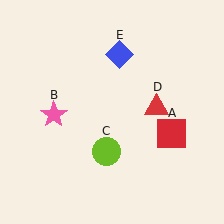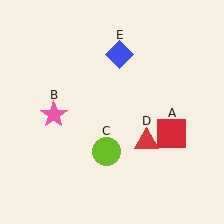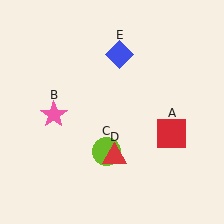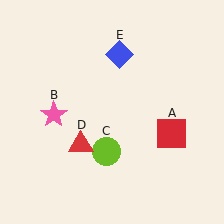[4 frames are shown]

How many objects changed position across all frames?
1 object changed position: red triangle (object D).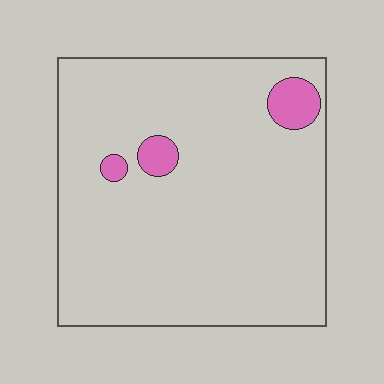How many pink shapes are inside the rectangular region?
3.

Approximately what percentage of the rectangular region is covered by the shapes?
Approximately 5%.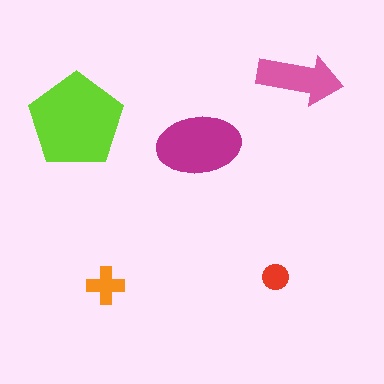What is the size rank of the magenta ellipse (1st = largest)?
2nd.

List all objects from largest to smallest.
The lime pentagon, the magenta ellipse, the pink arrow, the orange cross, the red circle.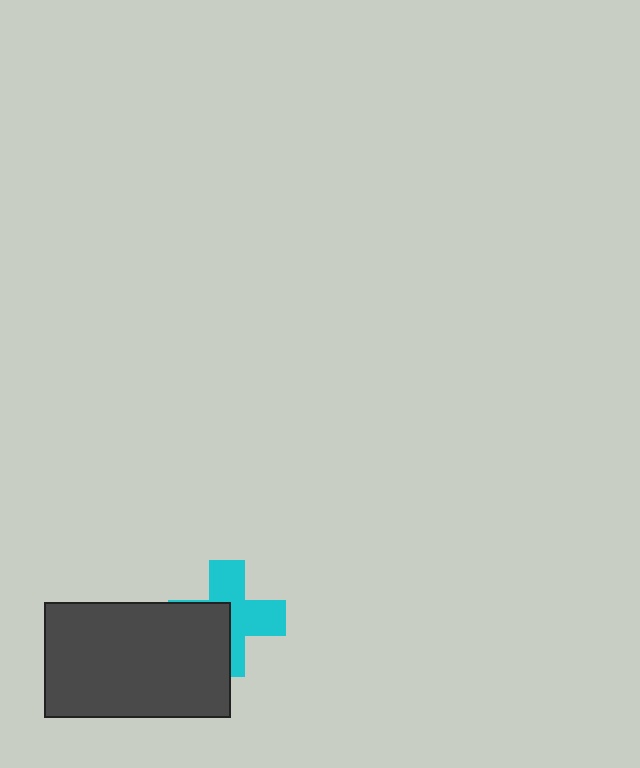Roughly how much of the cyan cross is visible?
About half of it is visible (roughly 57%).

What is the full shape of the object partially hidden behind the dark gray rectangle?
The partially hidden object is a cyan cross.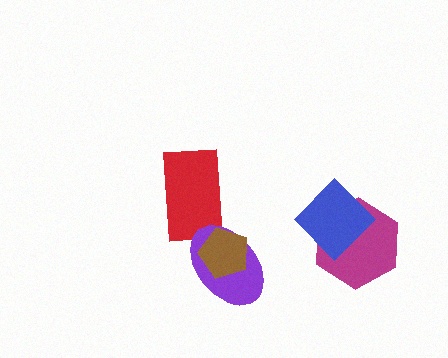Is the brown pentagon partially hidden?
No, no other shape covers it.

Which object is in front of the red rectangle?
The purple ellipse is in front of the red rectangle.